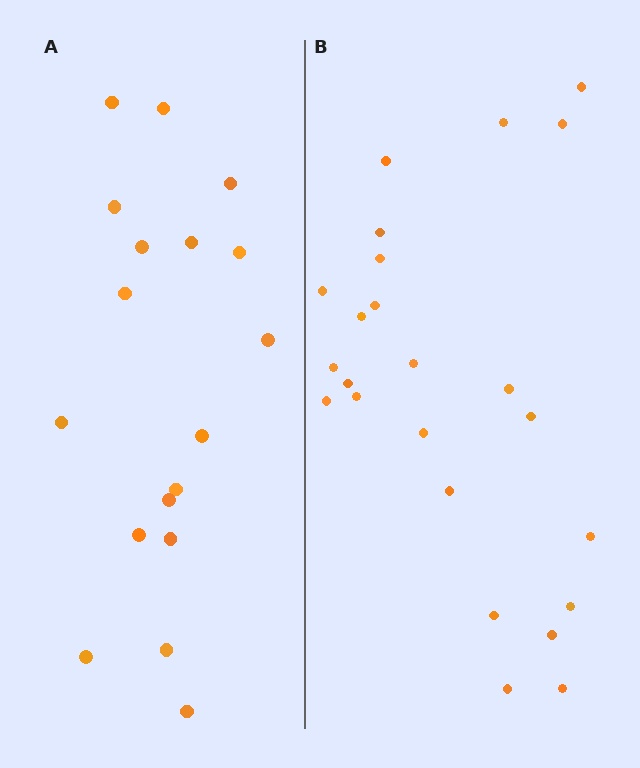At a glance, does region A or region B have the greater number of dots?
Region B (the right region) has more dots.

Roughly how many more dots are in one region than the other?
Region B has about 6 more dots than region A.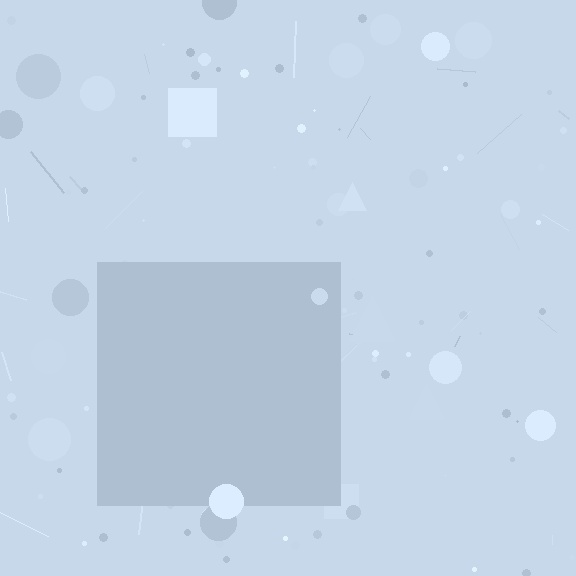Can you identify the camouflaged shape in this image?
The camouflaged shape is a square.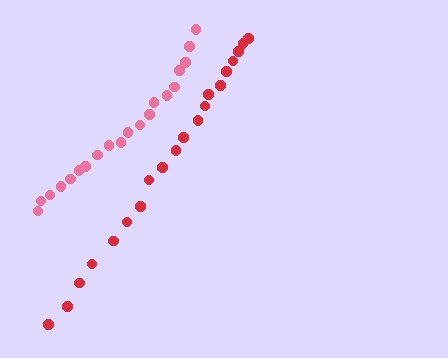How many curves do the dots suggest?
There are 2 distinct paths.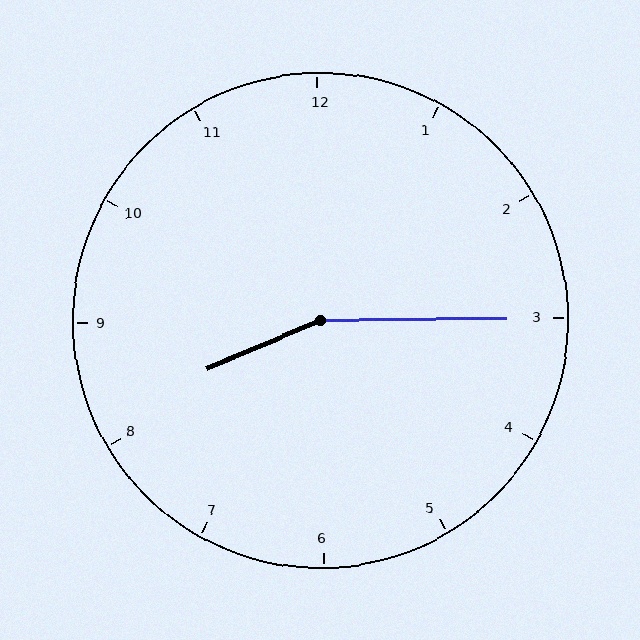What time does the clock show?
8:15.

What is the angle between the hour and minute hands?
Approximately 158 degrees.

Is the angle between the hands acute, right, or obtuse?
It is obtuse.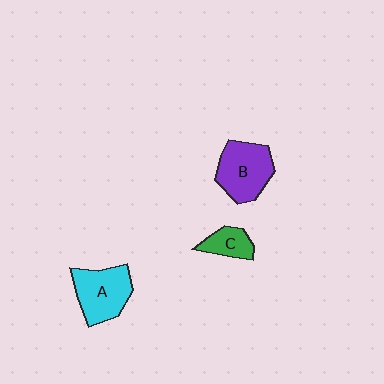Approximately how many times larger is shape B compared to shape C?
Approximately 2.1 times.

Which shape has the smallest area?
Shape C (green).